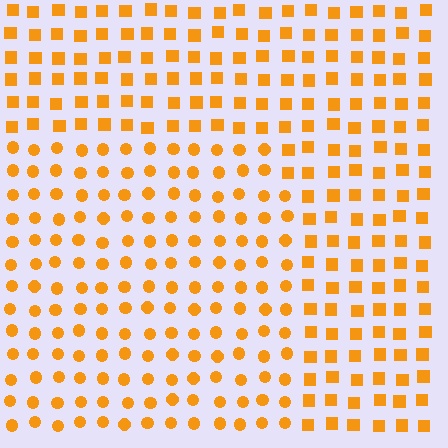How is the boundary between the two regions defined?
The boundary is defined by a change in element shape: circles inside vs. squares outside. All elements share the same color and spacing.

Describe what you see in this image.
The image is filled with small orange elements arranged in a uniform grid. A rectangle-shaped region contains circles, while the surrounding area contains squares. The boundary is defined purely by the change in element shape.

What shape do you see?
I see a rectangle.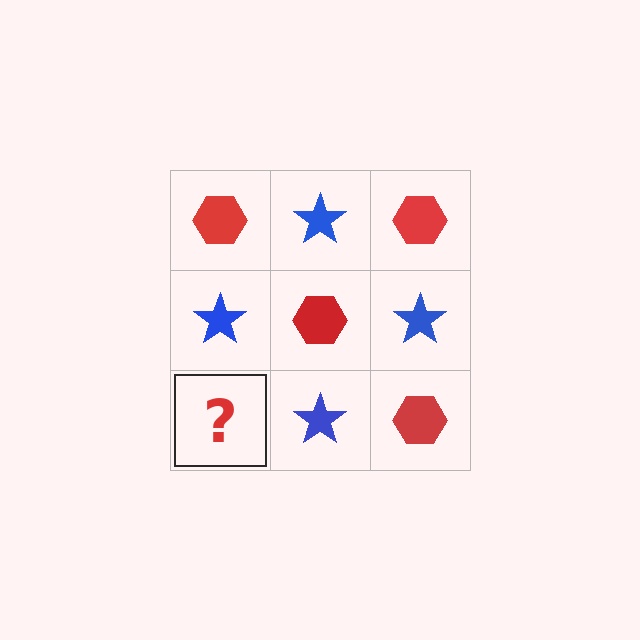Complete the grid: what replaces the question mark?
The question mark should be replaced with a red hexagon.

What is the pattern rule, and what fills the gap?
The rule is that it alternates red hexagon and blue star in a checkerboard pattern. The gap should be filled with a red hexagon.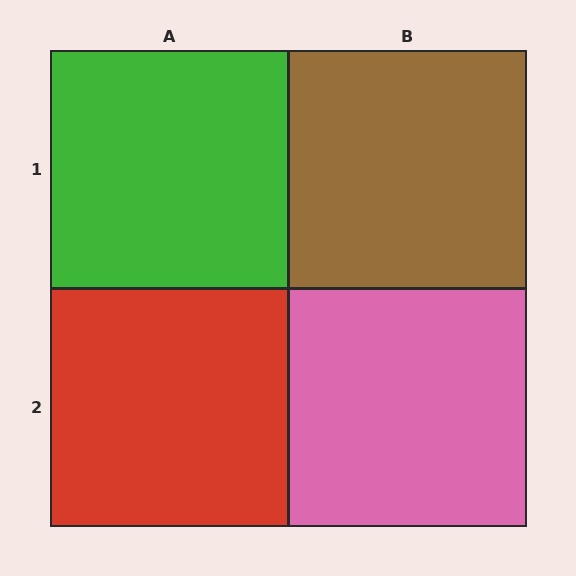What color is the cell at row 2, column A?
Red.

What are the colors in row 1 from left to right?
Green, brown.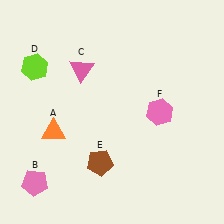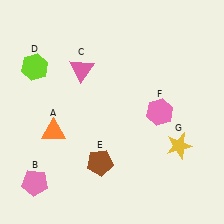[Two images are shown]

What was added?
A yellow star (G) was added in Image 2.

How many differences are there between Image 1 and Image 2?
There is 1 difference between the two images.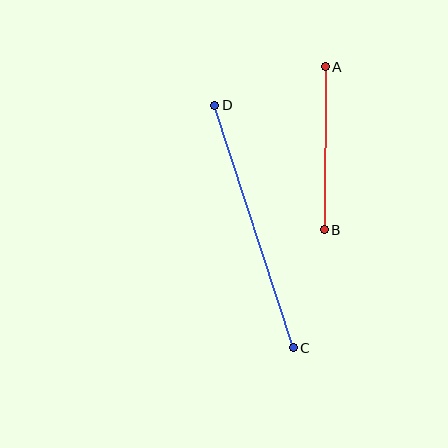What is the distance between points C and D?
The distance is approximately 255 pixels.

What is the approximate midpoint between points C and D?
The midpoint is at approximately (254, 227) pixels.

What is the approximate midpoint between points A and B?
The midpoint is at approximately (325, 148) pixels.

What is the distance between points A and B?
The distance is approximately 163 pixels.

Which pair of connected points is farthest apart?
Points C and D are farthest apart.